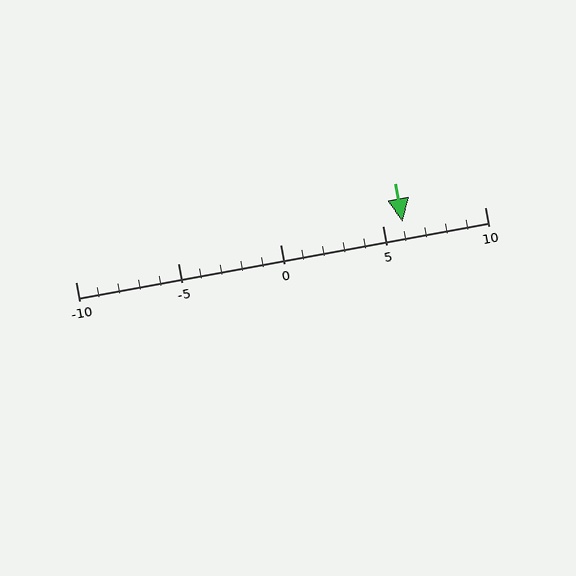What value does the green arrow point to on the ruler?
The green arrow points to approximately 6.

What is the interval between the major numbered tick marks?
The major tick marks are spaced 5 units apart.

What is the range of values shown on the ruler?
The ruler shows values from -10 to 10.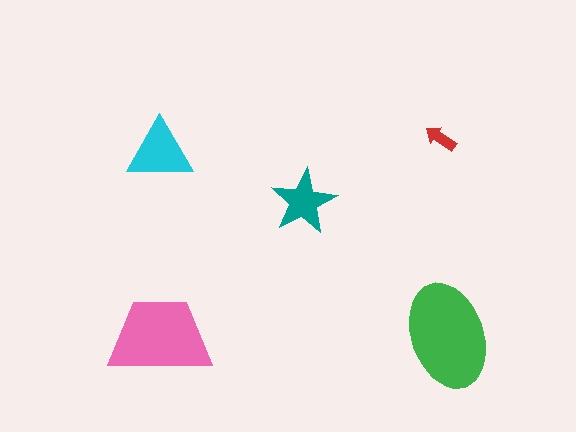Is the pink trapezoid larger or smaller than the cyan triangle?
Larger.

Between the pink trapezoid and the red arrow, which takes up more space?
The pink trapezoid.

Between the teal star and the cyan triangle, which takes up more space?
The cyan triangle.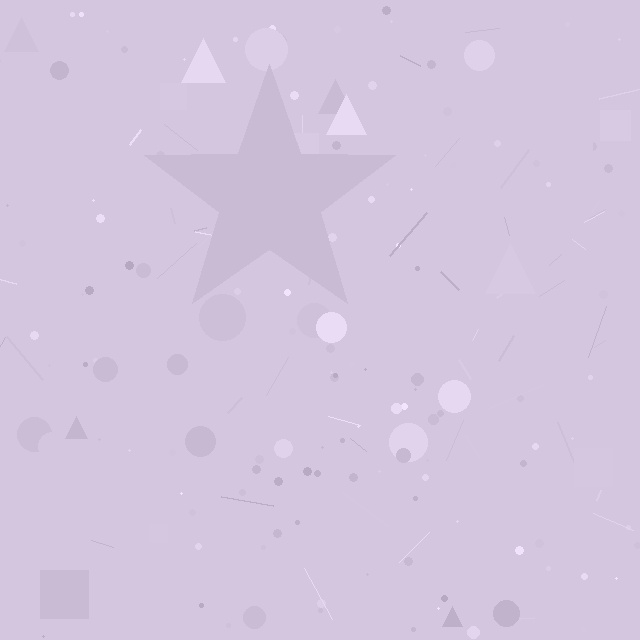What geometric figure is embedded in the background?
A star is embedded in the background.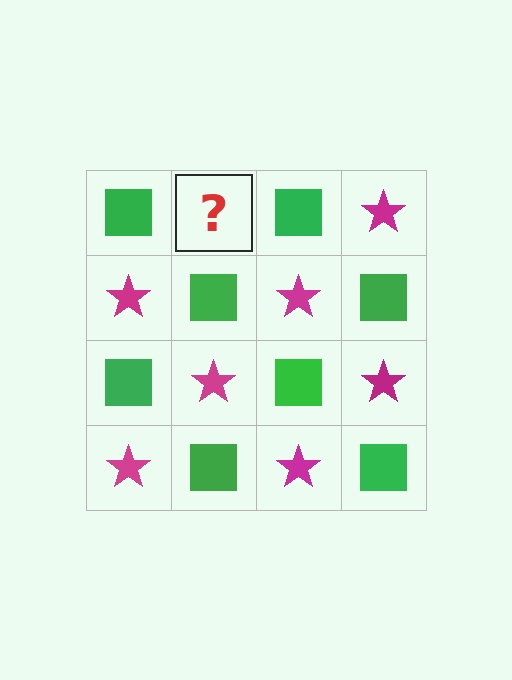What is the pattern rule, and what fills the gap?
The rule is that it alternates green square and magenta star in a checkerboard pattern. The gap should be filled with a magenta star.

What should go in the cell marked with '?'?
The missing cell should contain a magenta star.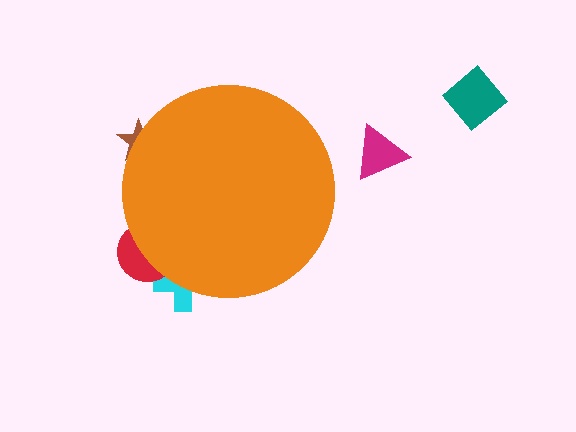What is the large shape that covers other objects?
An orange circle.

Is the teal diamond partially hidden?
No, the teal diamond is fully visible.